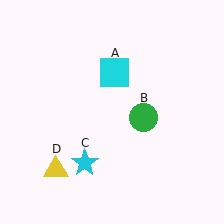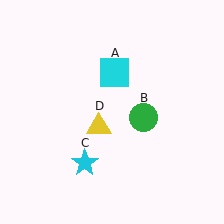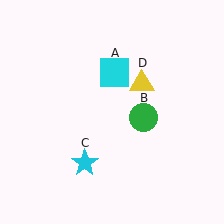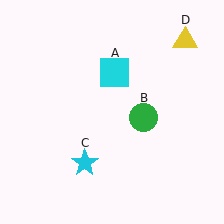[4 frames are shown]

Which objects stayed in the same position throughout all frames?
Cyan square (object A) and green circle (object B) and cyan star (object C) remained stationary.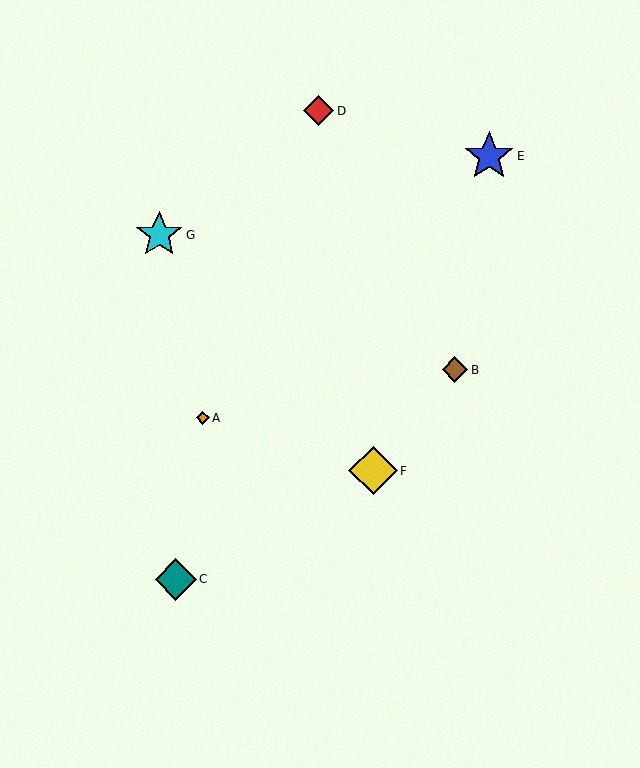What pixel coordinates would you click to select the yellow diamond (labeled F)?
Click at (373, 471) to select the yellow diamond F.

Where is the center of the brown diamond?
The center of the brown diamond is at (455, 370).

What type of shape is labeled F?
Shape F is a yellow diamond.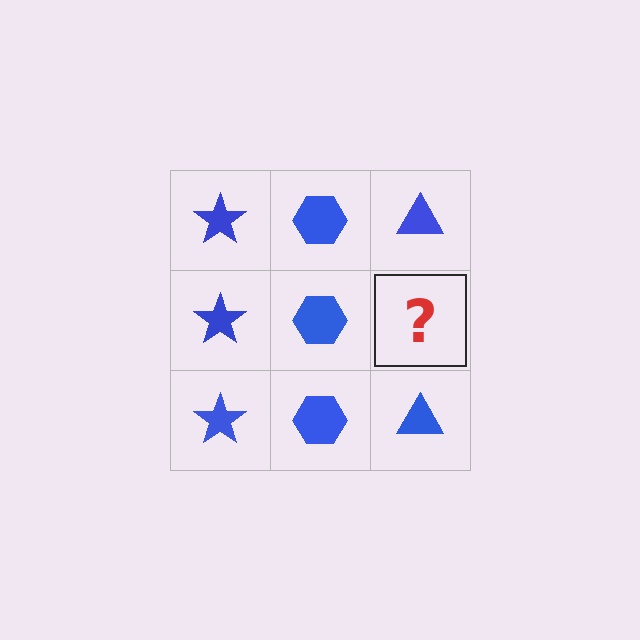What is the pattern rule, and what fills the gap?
The rule is that each column has a consistent shape. The gap should be filled with a blue triangle.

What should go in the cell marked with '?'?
The missing cell should contain a blue triangle.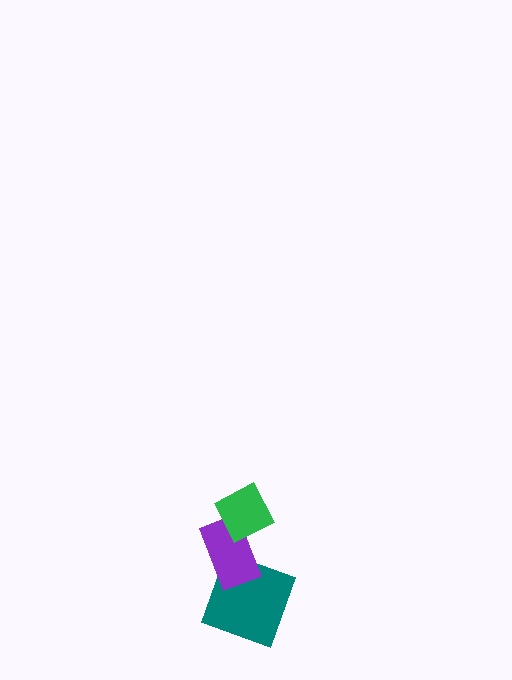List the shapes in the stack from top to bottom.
From top to bottom: the green diamond, the purple rectangle, the teal square.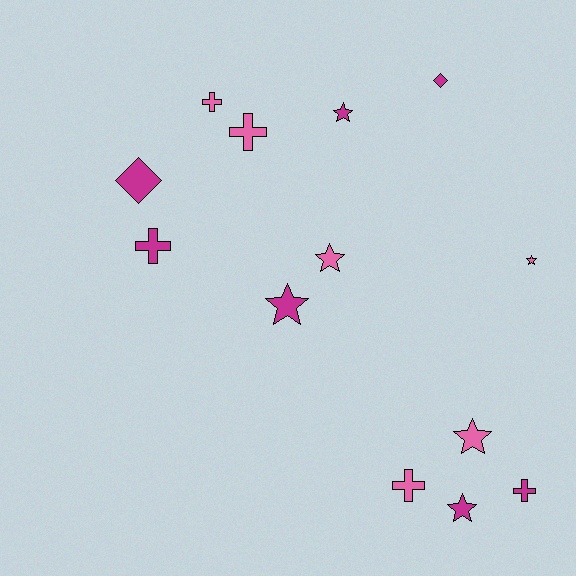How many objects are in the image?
There are 13 objects.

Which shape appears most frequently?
Star, with 6 objects.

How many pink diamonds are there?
There are no pink diamonds.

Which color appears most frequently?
Magenta, with 7 objects.